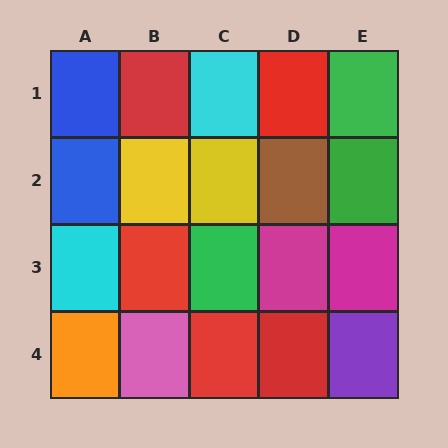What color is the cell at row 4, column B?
Pink.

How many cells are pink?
1 cell is pink.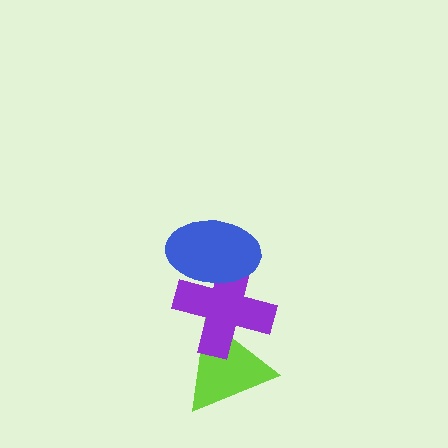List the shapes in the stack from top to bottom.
From top to bottom: the blue ellipse, the purple cross, the lime triangle.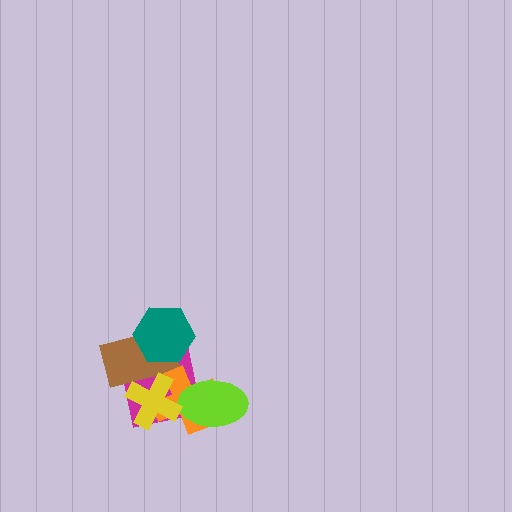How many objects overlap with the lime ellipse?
2 objects overlap with the lime ellipse.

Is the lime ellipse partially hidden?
No, no other shape covers it.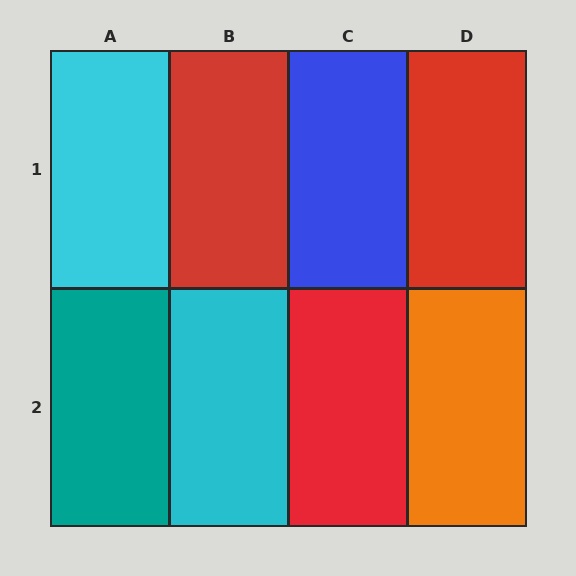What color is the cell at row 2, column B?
Cyan.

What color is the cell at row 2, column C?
Red.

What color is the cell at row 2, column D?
Orange.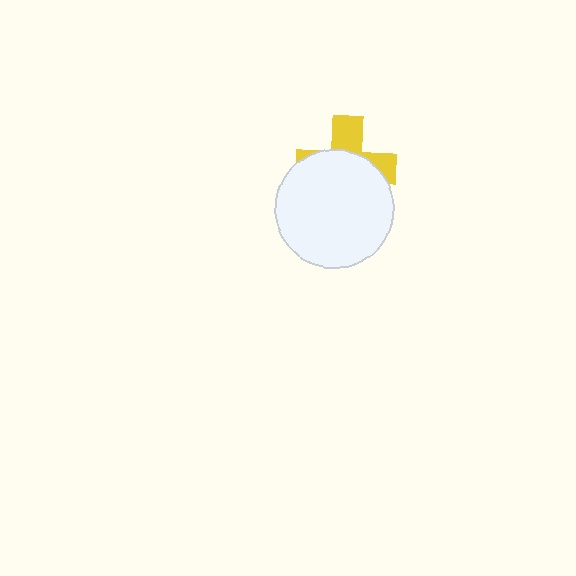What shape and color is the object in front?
The object in front is a white circle.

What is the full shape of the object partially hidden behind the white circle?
The partially hidden object is a yellow cross.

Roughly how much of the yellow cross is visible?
A small part of it is visible (roughly 34%).